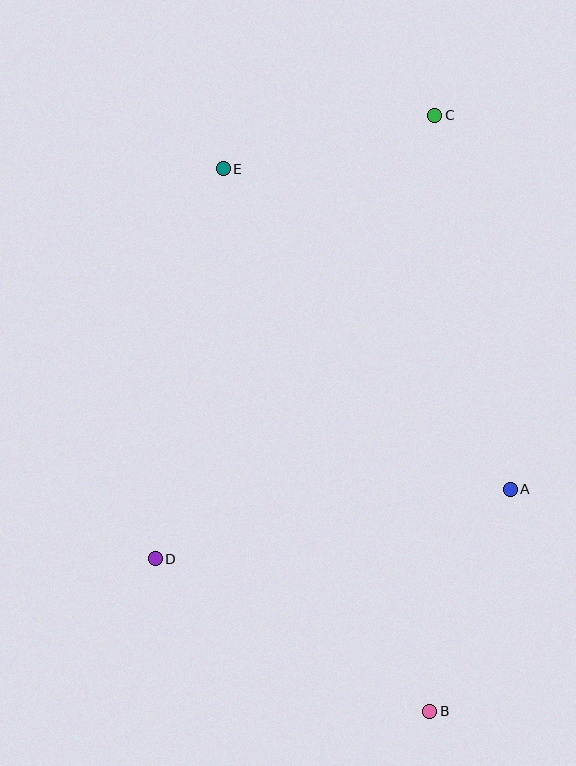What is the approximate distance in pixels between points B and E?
The distance between B and E is approximately 580 pixels.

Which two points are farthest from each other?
Points B and C are farthest from each other.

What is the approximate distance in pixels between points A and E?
The distance between A and E is approximately 430 pixels.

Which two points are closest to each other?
Points C and E are closest to each other.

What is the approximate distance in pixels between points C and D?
The distance between C and D is approximately 524 pixels.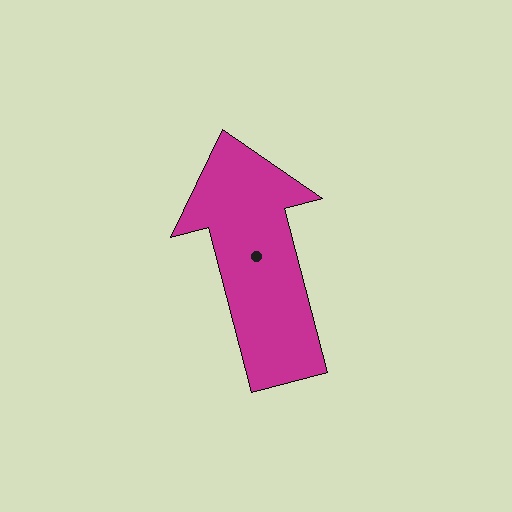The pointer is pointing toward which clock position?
Roughly 12 o'clock.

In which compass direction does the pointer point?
North.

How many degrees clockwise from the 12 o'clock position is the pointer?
Approximately 345 degrees.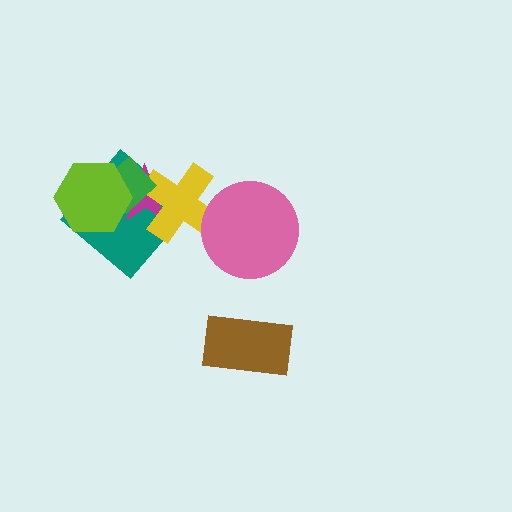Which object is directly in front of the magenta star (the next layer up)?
The yellow cross is directly in front of the magenta star.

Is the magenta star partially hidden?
Yes, it is partially covered by another shape.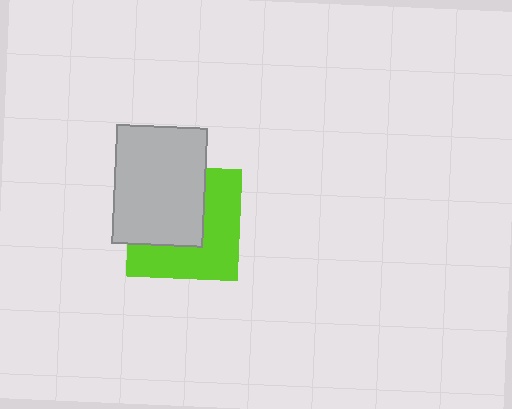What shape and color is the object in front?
The object in front is a light gray rectangle.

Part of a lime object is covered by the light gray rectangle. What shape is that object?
It is a square.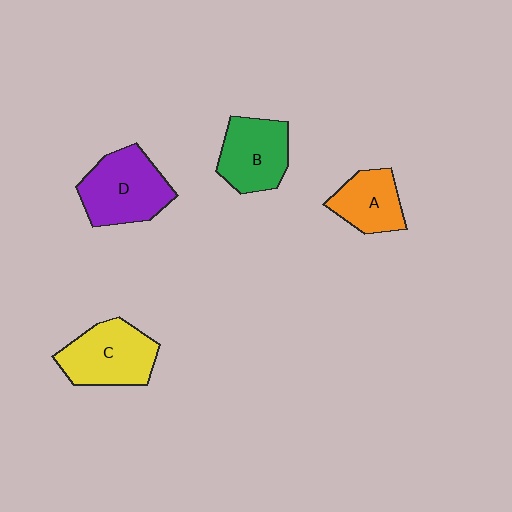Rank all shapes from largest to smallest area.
From largest to smallest: D (purple), C (yellow), B (green), A (orange).